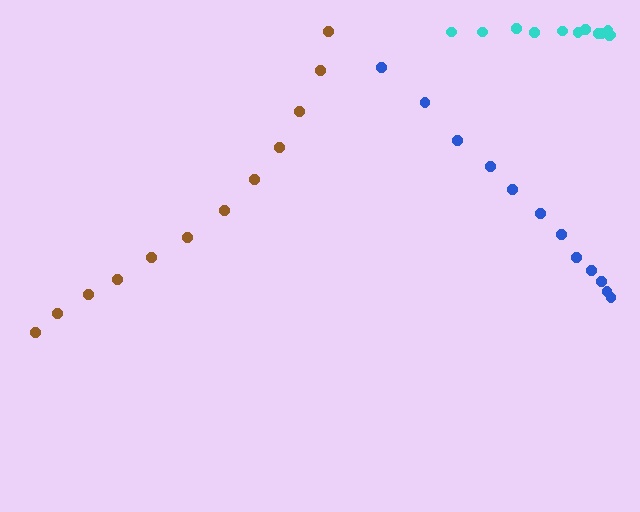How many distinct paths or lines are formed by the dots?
There are 3 distinct paths.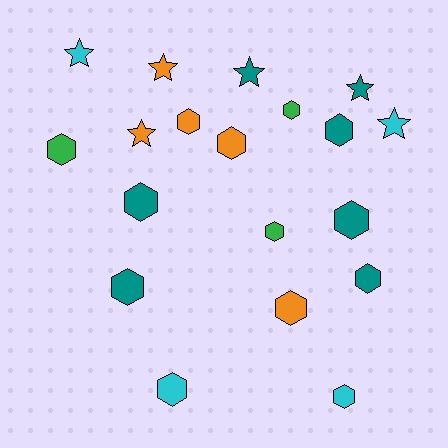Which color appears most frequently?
Teal, with 7 objects.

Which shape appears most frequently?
Hexagon, with 13 objects.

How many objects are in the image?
There are 19 objects.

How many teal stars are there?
There are 2 teal stars.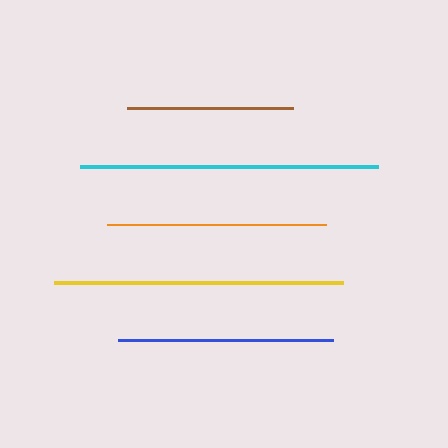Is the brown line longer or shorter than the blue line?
The blue line is longer than the brown line.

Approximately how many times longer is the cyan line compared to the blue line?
The cyan line is approximately 1.4 times the length of the blue line.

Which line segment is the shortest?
The brown line is the shortest at approximately 166 pixels.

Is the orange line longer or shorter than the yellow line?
The yellow line is longer than the orange line.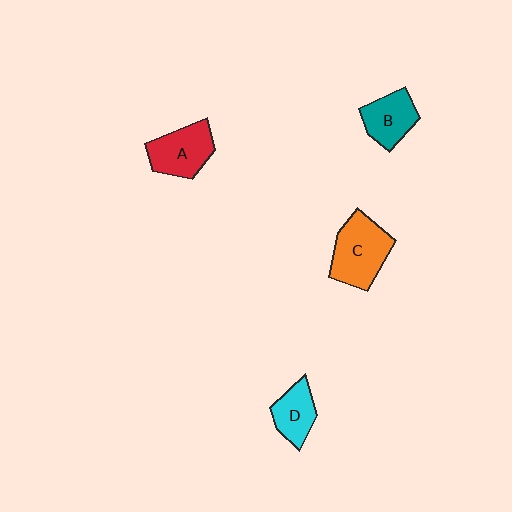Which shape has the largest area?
Shape C (orange).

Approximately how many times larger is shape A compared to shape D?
Approximately 1.3 times.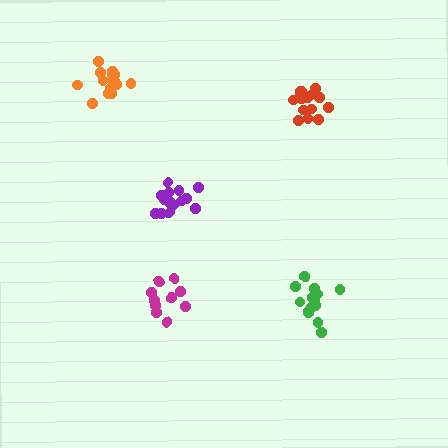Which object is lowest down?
The magenta cluster is bottommost.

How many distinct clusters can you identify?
There are 5 distinct clusters.